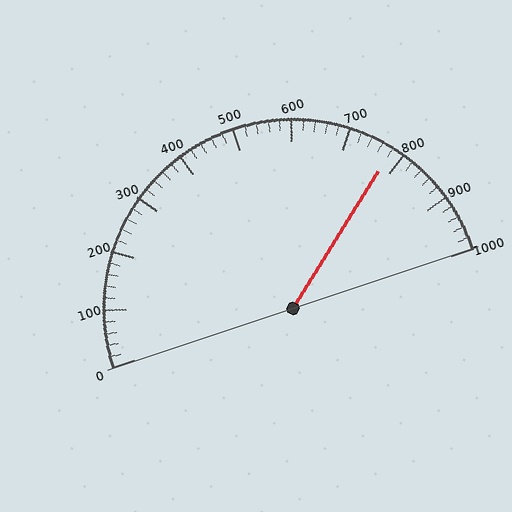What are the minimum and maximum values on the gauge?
The gauge ranges from 0 to 1000.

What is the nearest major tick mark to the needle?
The nearest major tick mark is 800.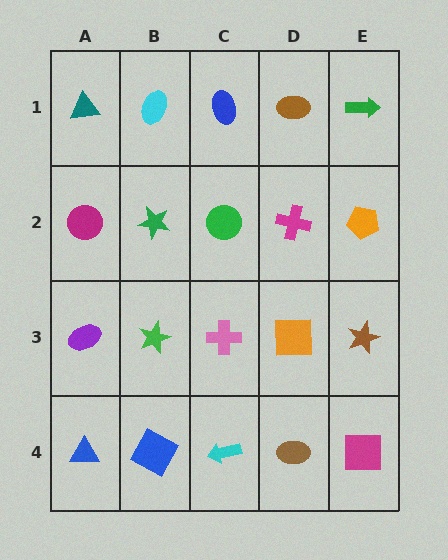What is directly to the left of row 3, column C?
A green star.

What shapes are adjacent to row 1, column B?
A green star (row 2, column B), a teal triangle (row 1, column A), a blue ellipse (row 1, column C).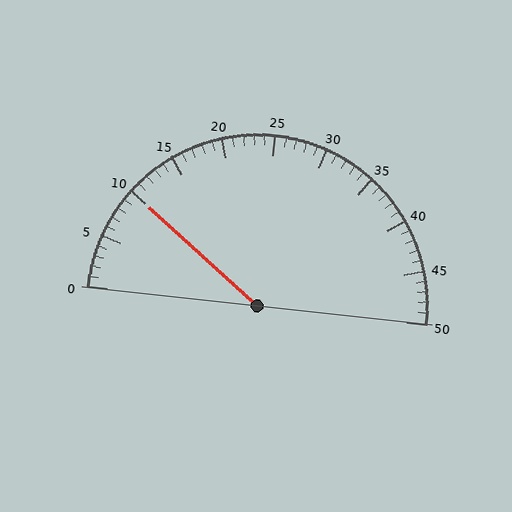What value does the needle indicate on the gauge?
The needle indicates approximately 10.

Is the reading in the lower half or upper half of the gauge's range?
The reading is in the lower half of the range (0 to 50).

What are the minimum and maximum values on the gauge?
The gauge ranges from 0 to 50.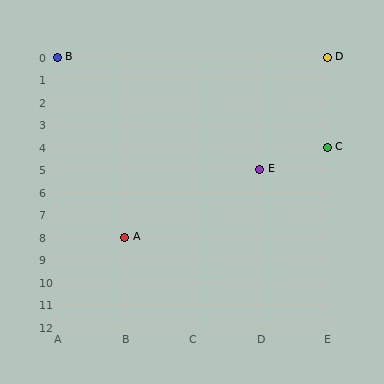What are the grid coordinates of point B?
Point B is at grid coordinates (A, 0).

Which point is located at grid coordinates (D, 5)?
Point E is at (D, 5).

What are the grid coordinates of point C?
Point C is at grid coordinates (E, 4).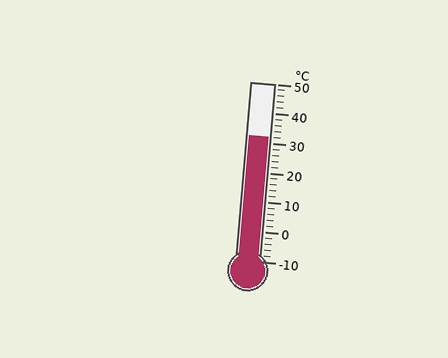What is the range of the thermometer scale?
The thermometer scale ranges from -10°C to 50°C.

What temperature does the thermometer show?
The thermometer shows approximately 32°C.